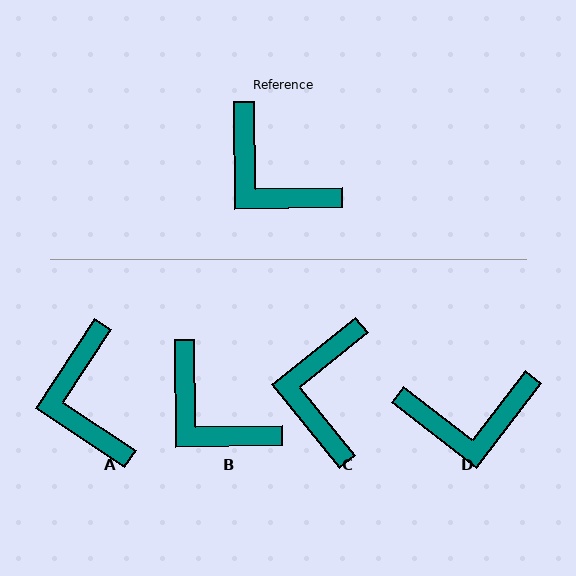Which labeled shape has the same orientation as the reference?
B.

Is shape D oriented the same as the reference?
No, it is off by about 52 degrees.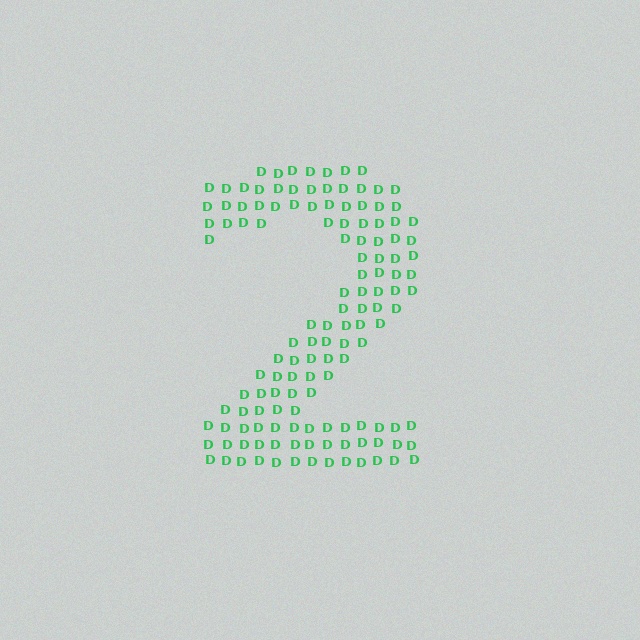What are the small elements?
The small elements are letter D's.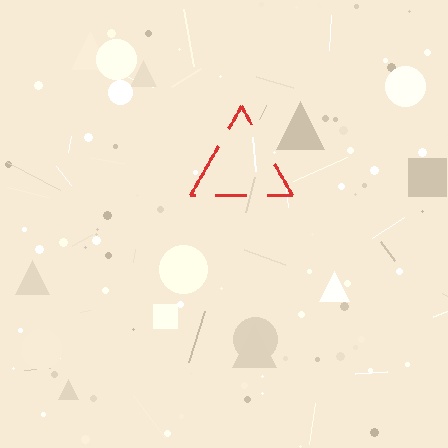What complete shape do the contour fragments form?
The contour fragments form a triangle.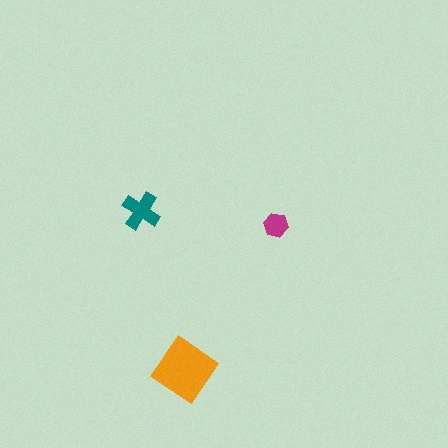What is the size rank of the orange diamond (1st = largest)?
1st.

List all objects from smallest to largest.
The magenta hexagon, the teal cross, the orange diamond.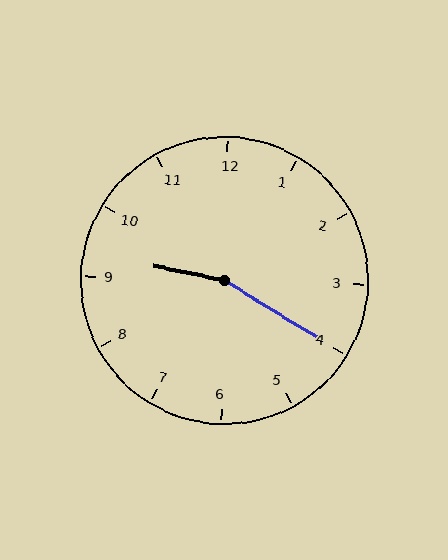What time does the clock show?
9:20.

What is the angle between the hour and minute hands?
Approximately 160 degrees.